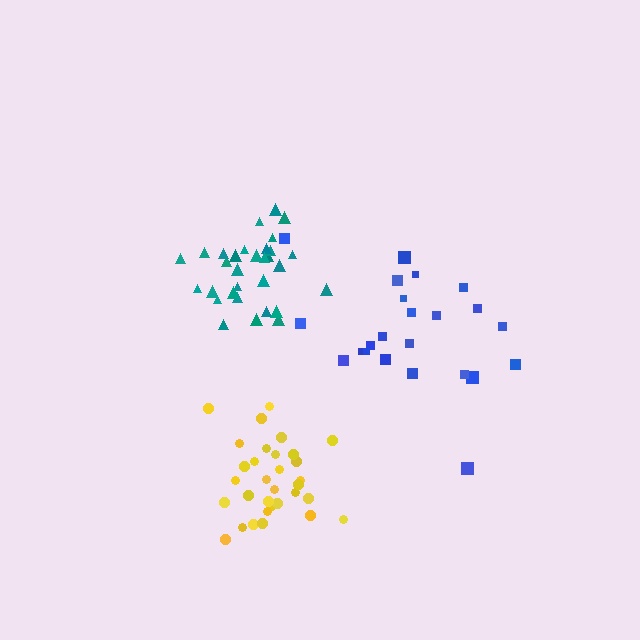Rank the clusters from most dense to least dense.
teal, yellow, blue.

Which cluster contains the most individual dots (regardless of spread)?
Yellow (32).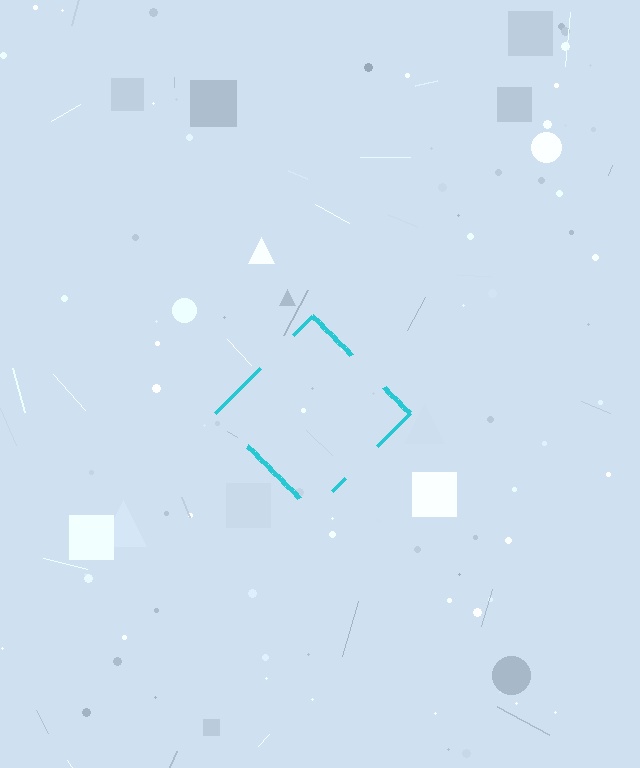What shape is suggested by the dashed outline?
The dashed outline suggests a diamond.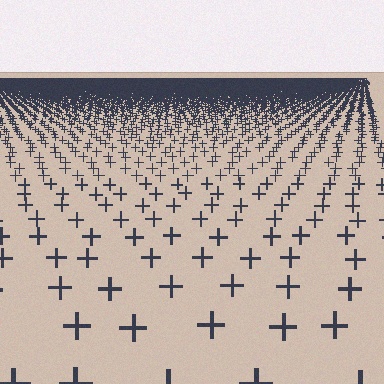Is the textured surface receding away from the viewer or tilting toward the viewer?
The surface is receding away from the viewer. Texture elements get smaller and denser toward the top.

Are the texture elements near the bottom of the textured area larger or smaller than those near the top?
Larger. Near the bottom, elements are closer to the viewer and appear at a bigger on-screen size.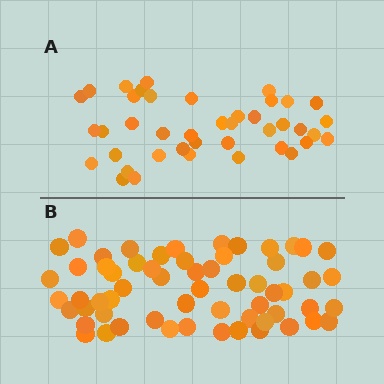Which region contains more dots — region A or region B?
Region B (the bottom region) has more dots.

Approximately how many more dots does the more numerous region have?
Region B has approximately 20 more dots than region A.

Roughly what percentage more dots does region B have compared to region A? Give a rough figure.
About 45% more.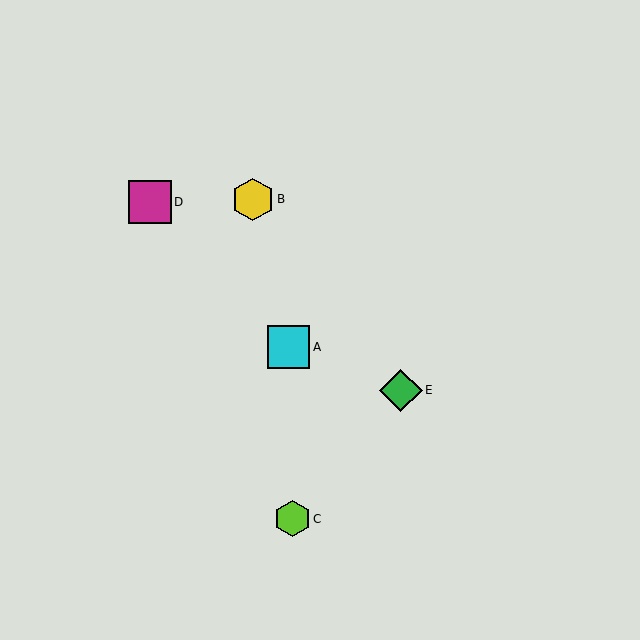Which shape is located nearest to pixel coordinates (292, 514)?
The lime hexagon (labeled C) at (292, 519) is nearest to that location.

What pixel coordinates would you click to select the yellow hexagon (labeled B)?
Click at (253, 199) to select the yellow hexagon B.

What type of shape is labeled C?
Shape C is a lime hexagon.